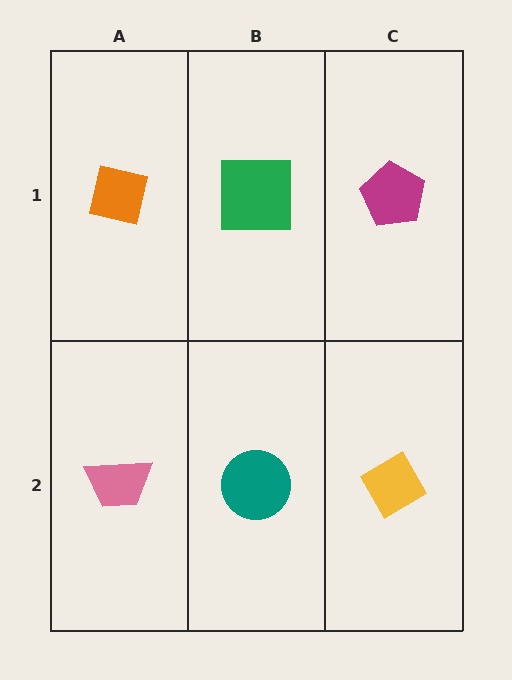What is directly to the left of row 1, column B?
An orange square.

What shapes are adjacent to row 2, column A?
An orange square (row 1, column A), a teal circle (row 2, column B).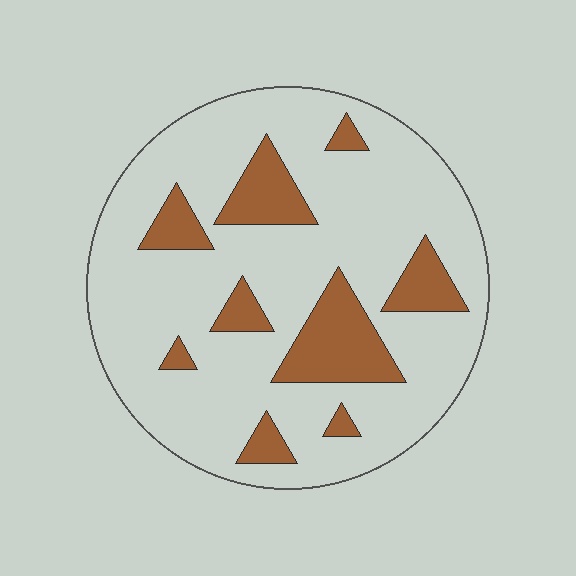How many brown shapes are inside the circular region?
9.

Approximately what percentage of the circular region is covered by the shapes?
Approximately 20%.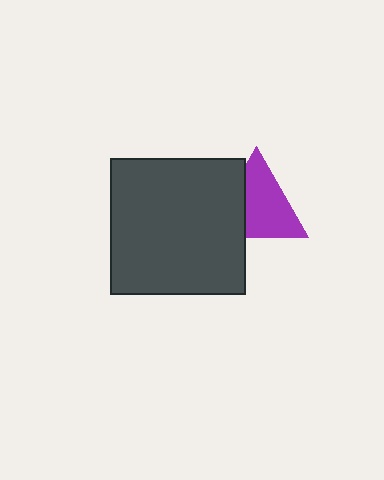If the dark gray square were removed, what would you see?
You would see the complete purple triangle.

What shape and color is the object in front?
The object in front is a dark gray square.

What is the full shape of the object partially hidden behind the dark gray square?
The partially hidden object is a purple triangle.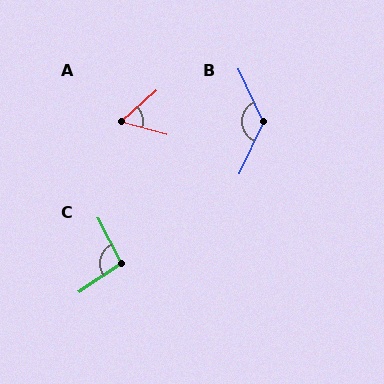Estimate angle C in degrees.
Approximately 96 degrees.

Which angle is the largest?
B, at approximately 130 degrees.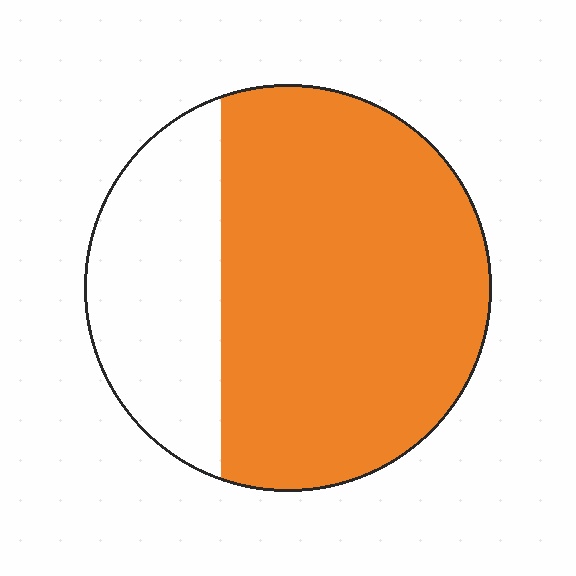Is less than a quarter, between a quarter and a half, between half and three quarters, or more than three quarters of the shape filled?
Between half and three quarters.